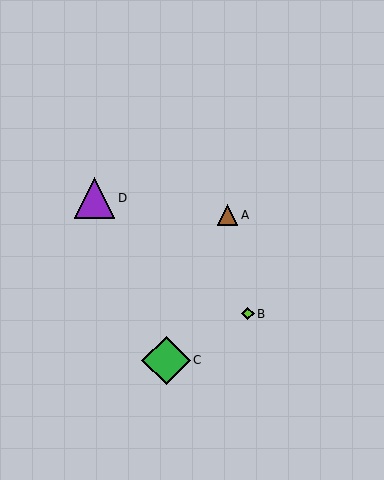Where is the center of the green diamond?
The center of the green diamond is at (166, 360).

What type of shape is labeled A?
Shape A is a brown triangle.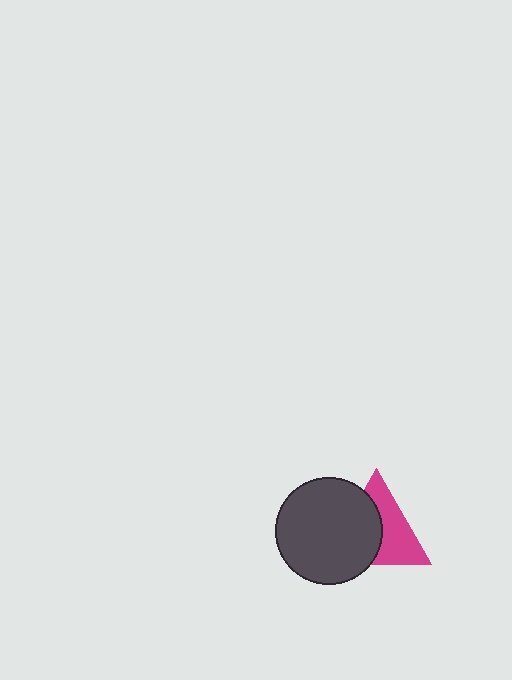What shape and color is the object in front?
The object in front is a dark gray circle.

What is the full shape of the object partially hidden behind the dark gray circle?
The partially hidden object is a magenta triangle.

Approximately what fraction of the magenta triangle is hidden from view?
Roughly 50% of the magenta triangle is hidden behind the dark gray circle.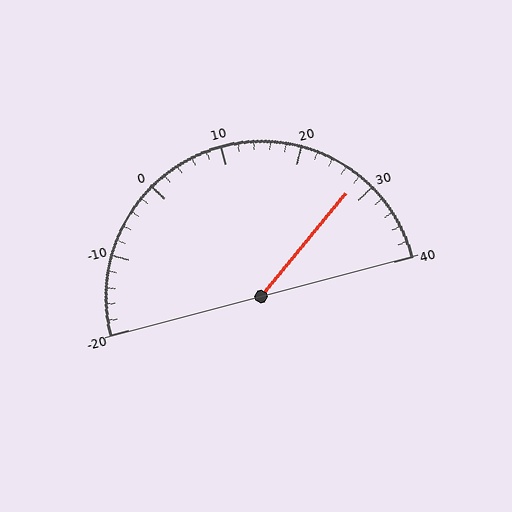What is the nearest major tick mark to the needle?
The nearest major tick mark is 30.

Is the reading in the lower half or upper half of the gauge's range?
The reading is in the upper half of the range (-20 to 40).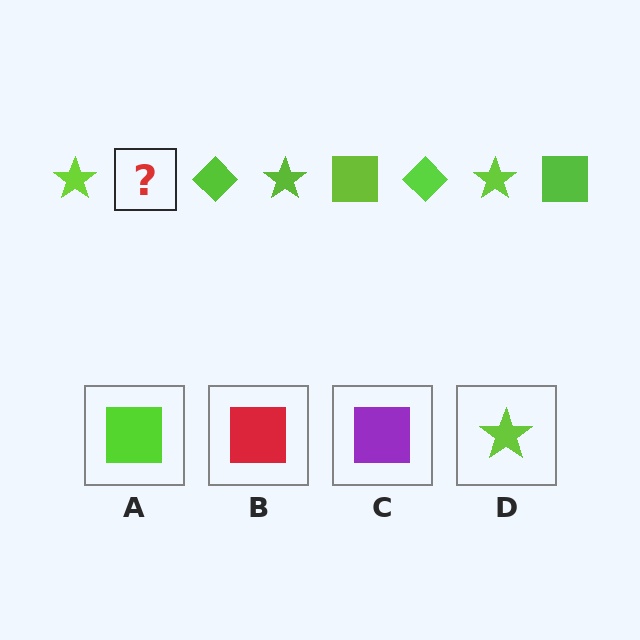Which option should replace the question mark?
Option A.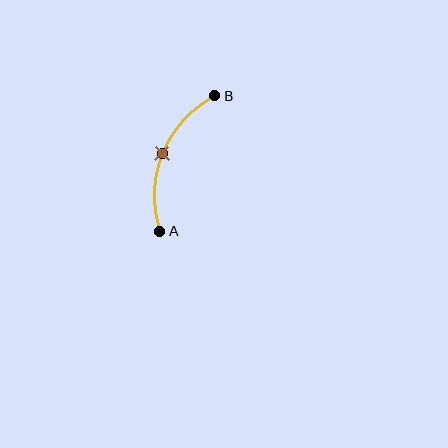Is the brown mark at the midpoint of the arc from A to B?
Yes. The brown mark lies on the arc at equal arc-length from both A and B — it is the arc midpoint.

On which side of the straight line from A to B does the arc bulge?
The arc bulges to the left of the straight line connecting A and B.